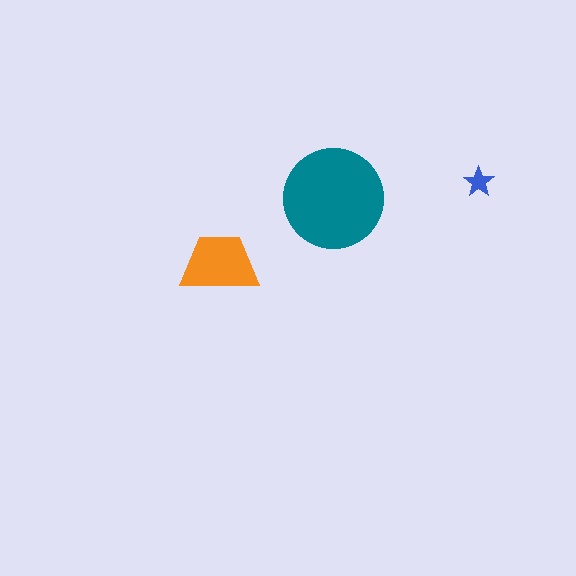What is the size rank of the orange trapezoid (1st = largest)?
2nd.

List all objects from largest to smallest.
The teal circle, the orange trapezoid, the blue star.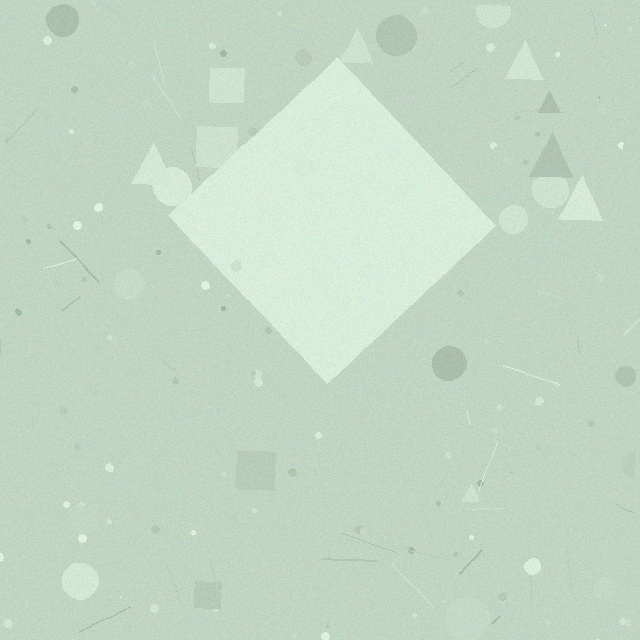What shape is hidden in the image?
A diamond is hidden in the image.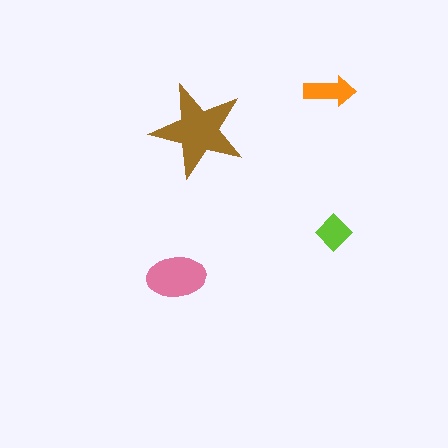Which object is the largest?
The brown star.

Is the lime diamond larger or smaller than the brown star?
Smaller.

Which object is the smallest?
The lime diamond.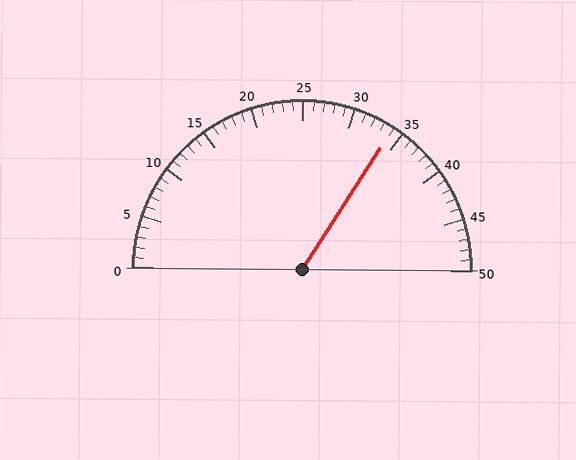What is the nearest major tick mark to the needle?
The nearest major tick mark is 35.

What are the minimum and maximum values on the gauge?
The gauge ranges from 0 to 50.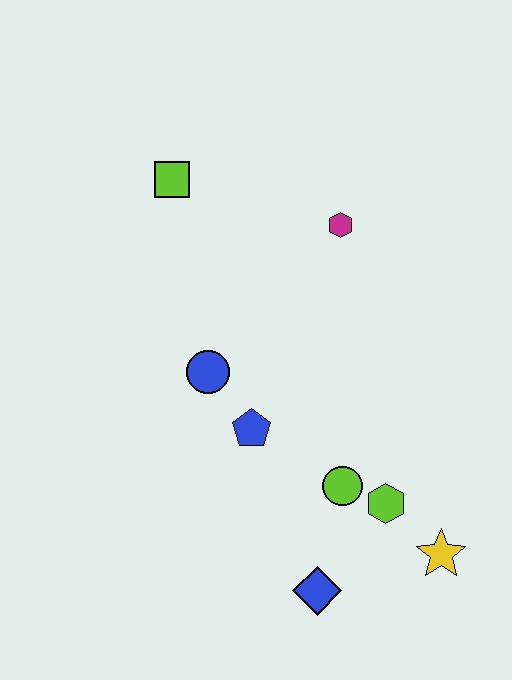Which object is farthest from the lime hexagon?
The lime square is farthest from the lime hexagon.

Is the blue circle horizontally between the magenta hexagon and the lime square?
Yes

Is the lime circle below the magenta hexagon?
Yes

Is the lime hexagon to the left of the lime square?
No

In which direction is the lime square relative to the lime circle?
The lime square is above the lime circle.